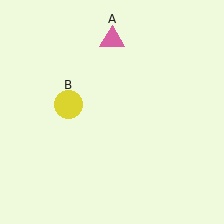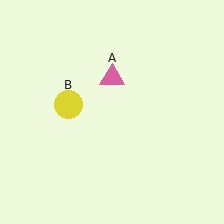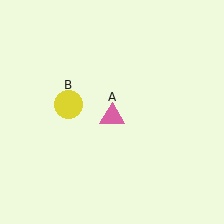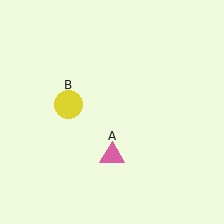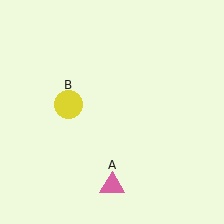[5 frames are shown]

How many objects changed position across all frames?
1 object changed position: pink triangle (object A).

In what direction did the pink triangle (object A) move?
The pink triangle (object A) moved down.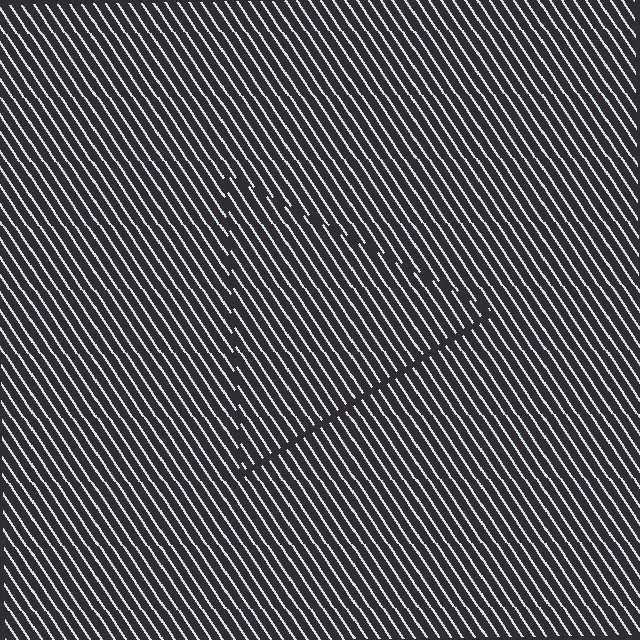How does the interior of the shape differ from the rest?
The interior of the shape contains the same grating, shifted by half a period — the contour is defined by the phase discontinuity where line-ends from the inner and outer gratings abut.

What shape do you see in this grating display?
An illusory triangle. The interior of the shape contains the same grating, shifted by half a period — the contour is defined by the phase discontinuity where line-ends from the inner and outer gratings abut.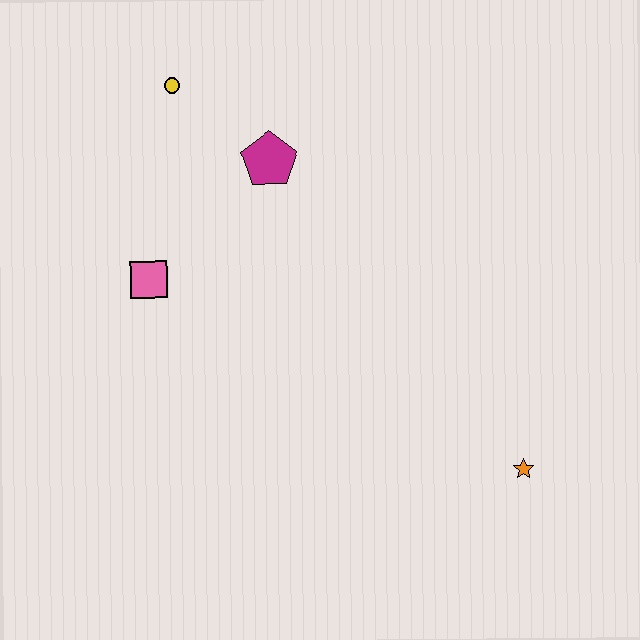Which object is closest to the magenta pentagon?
The yellow circle is closest to the magenta pentagon.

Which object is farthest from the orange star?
The yellow circle is farthest from the orange star.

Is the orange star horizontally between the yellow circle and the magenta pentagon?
No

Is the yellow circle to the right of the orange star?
No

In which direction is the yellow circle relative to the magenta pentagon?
The yellow circle is to the left of the magenta pentagon.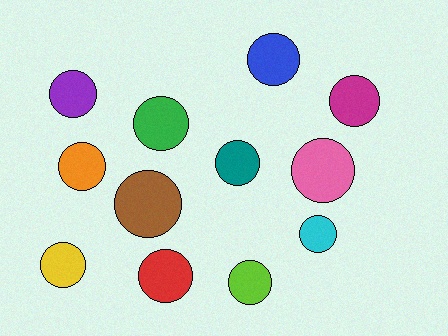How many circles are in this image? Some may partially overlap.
There are 12 circles.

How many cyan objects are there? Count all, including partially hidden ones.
There is 1 cyan object.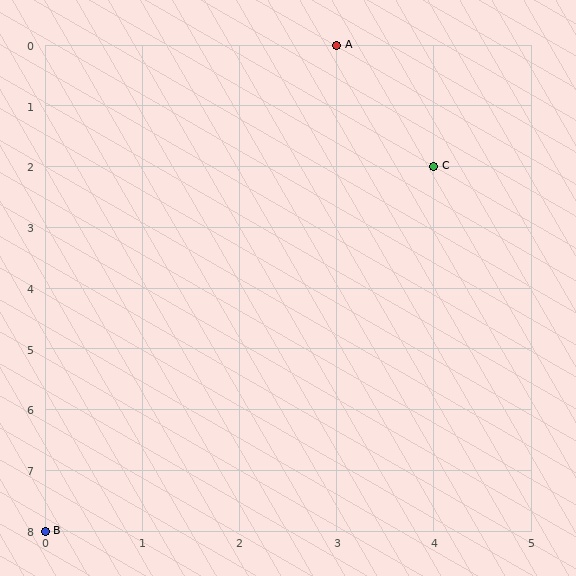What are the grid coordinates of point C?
Point C is at grid coordinates (4, 2).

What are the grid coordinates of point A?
Point A is at grid coordinates (3, 0).